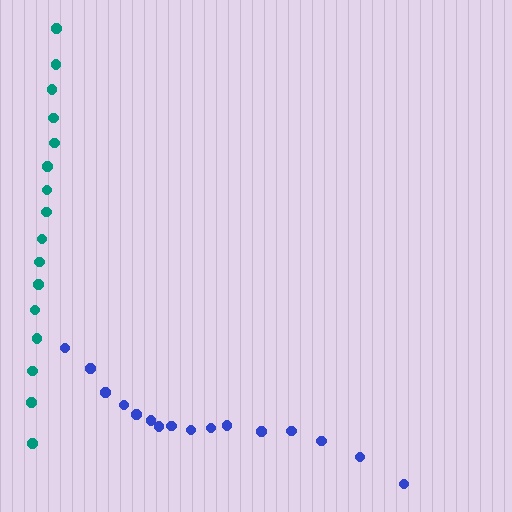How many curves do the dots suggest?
There are 2 distinct paths.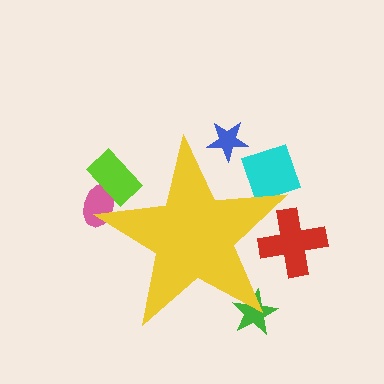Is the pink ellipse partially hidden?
Yes, the pink ellipse is partially hidden behind the yellow star.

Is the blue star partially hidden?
Yes, the blue star is partially hidden behind the yellow star.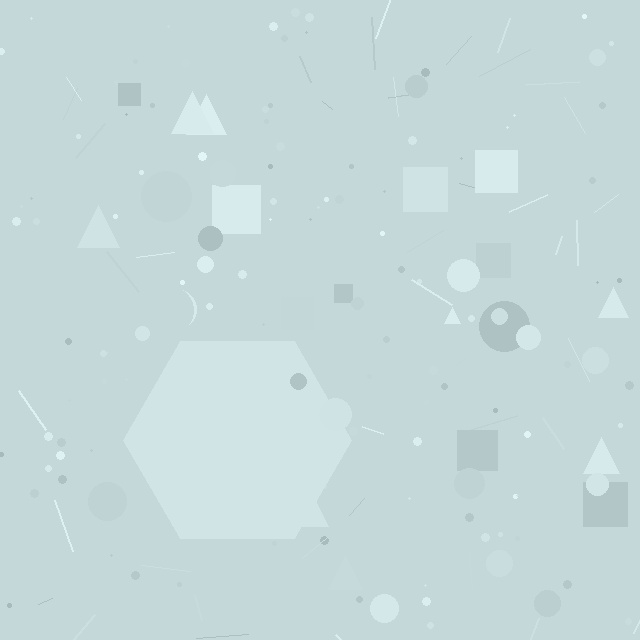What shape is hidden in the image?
A hexagon is hidden in the image.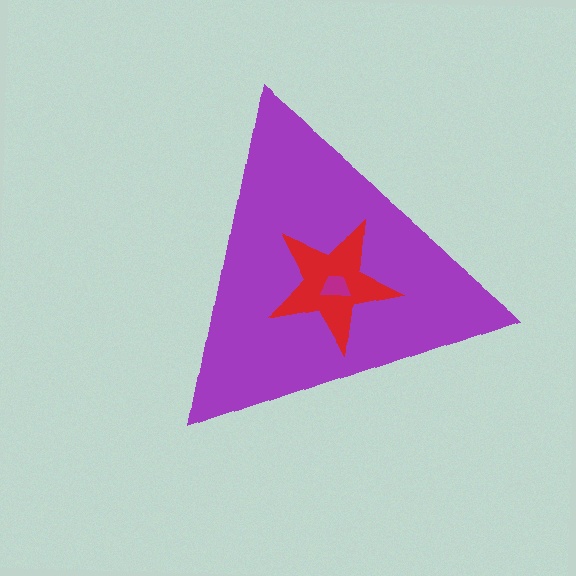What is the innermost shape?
The magenta trapezoid.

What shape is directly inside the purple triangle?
The red star.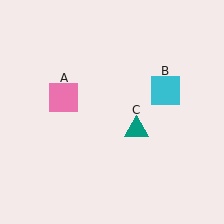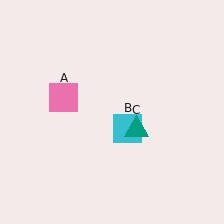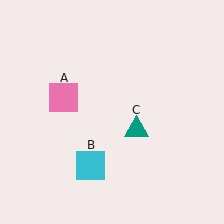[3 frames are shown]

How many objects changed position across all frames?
1 object changed position: cyan square (object B).